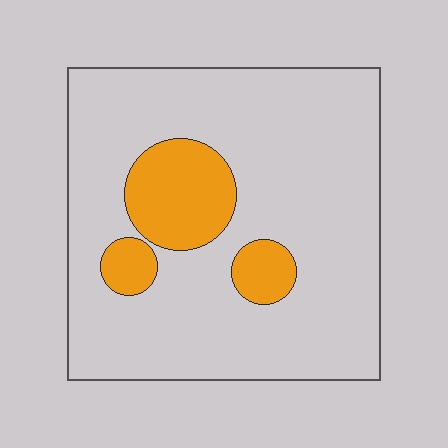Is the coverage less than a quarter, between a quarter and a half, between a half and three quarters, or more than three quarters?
Less than a quarter.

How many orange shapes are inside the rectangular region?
3.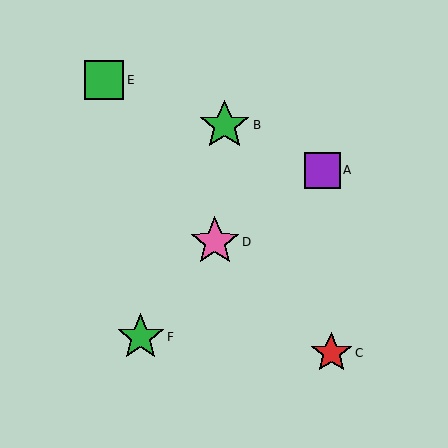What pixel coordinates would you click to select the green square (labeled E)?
Click at (104, 80) to select the green square E.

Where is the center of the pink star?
The center of the pink star is at (215, 242).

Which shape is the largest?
The green star (labeled B) is the largest.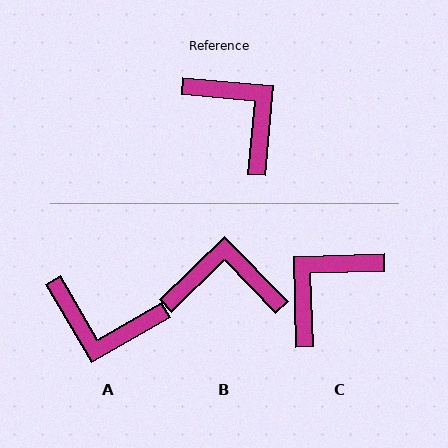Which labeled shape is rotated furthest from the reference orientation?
A, about 145 degrees away.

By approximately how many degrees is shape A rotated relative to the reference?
Approximately 145 degrees clockwise.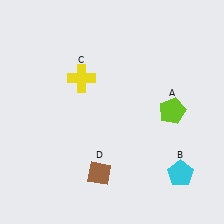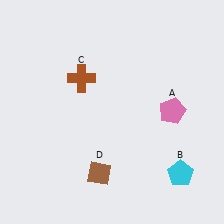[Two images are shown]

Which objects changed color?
A changed from lime to pink. C changed from yellow to brown.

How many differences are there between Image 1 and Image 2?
There are 2 differences between the two images.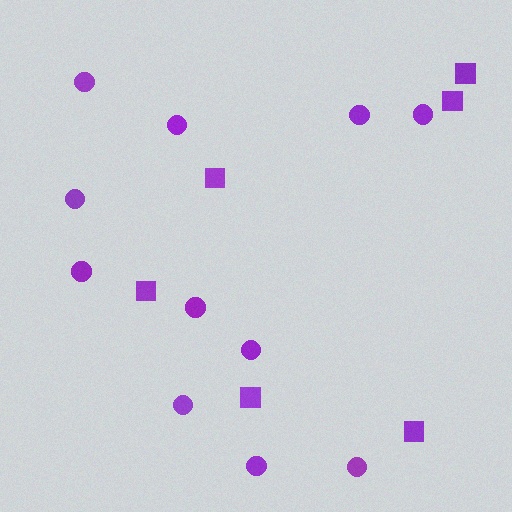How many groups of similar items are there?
There are 2 groups: one group of squares (6) and one group of circles (11).